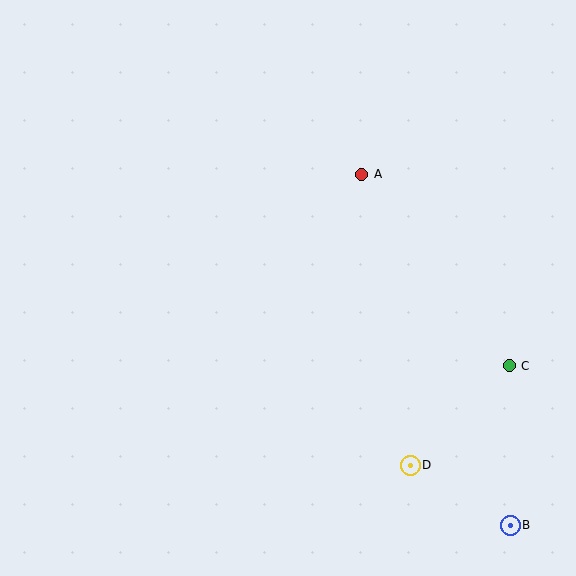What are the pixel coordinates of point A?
Point A is at (362, 174).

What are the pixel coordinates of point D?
Point D is at (410, 465).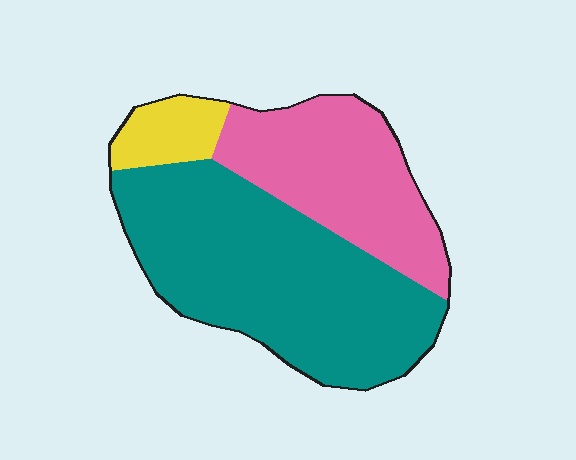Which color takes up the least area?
Yellow, at roughly 10%.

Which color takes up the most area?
Teal, at roughly 60%.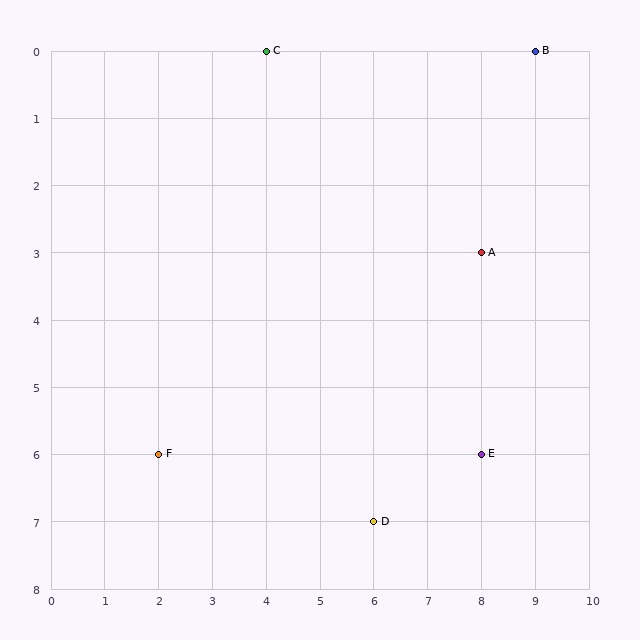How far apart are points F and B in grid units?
Points F and B are 7 columns and 6 rows apart (about 9.2 grid units diagonally).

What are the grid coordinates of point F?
Point F is at grid coordinates (2, 6).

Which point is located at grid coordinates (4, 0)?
Point C is at (4, 0).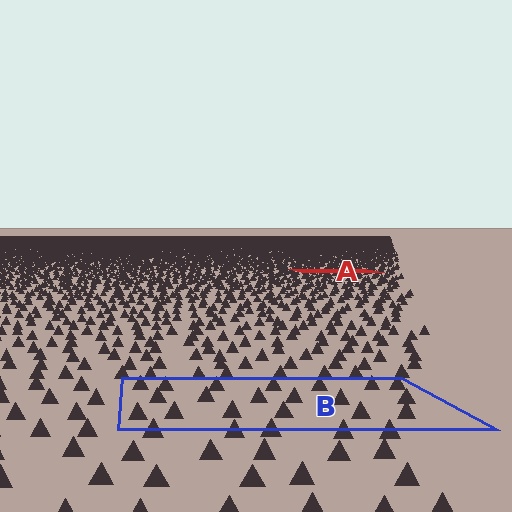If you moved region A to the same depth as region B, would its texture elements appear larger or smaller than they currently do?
They would appear larger. At a closer depth, the same texture elements are projected at a bigger on-screen size.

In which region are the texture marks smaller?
The texture marks are smaller in region A, because it is farther away.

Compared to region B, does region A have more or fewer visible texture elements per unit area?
Region A has more texture elements per unit area — they are packed more densely because it is farther away.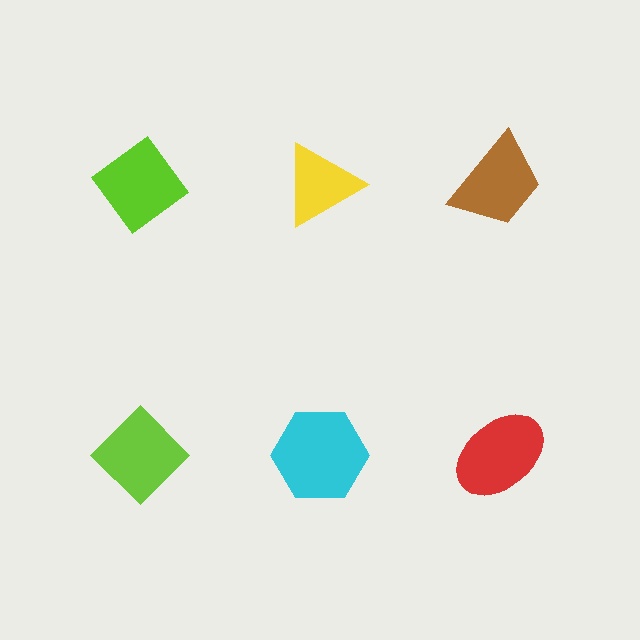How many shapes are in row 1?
3 shapes.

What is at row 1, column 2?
A yellow triangle.